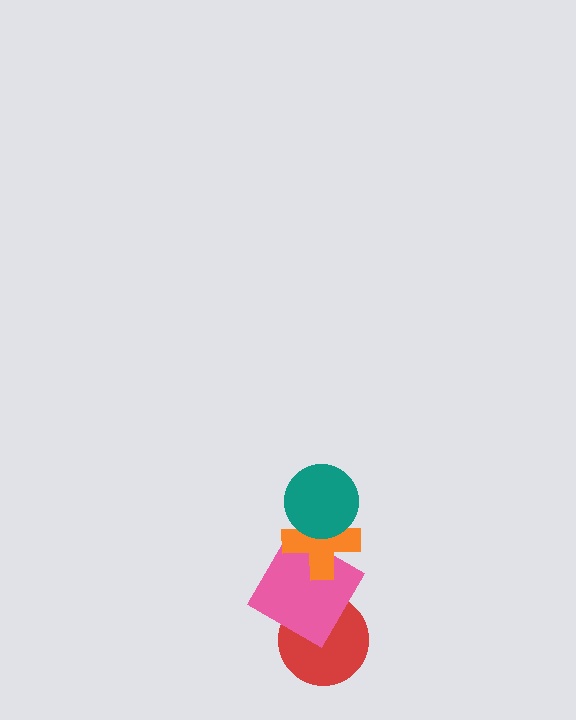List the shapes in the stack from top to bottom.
From top to bottom: the teal circle, the orange cross, the pink diamond, the red circle.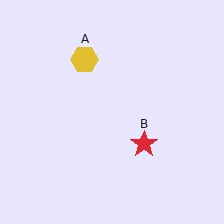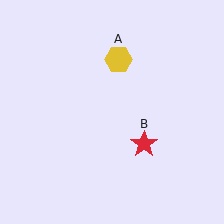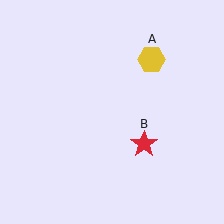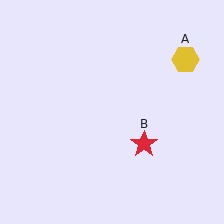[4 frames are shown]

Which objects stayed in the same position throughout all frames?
Red star (object B) remained stationary.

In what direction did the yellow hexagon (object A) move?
The yellow hexagon (object A) moved right.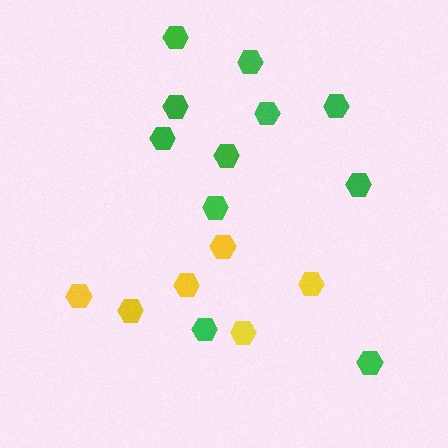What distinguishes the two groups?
There are 2 groups: one group of yellow hexagons (6) and one group of green hexagons (11).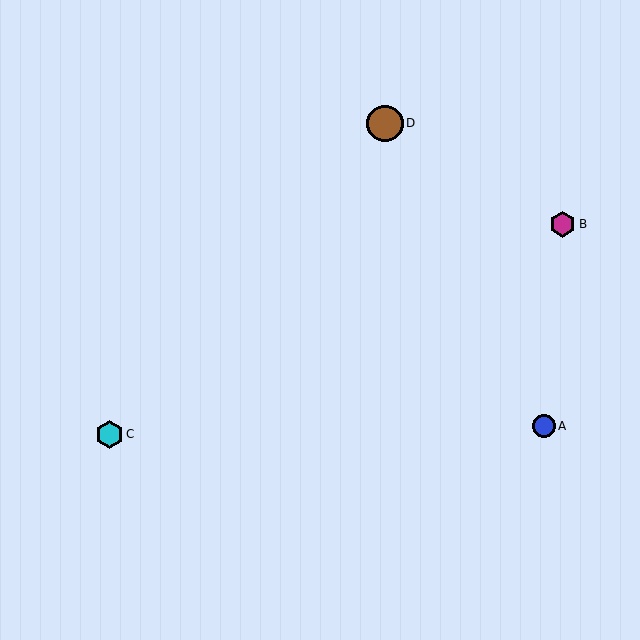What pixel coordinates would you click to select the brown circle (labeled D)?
Click at (385, 123) to select the brown circle D.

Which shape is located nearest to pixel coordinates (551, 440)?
The blue circle (labeled A) at (544, 426) is nearest to that location.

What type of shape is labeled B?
Shape B is a magenta hexagon.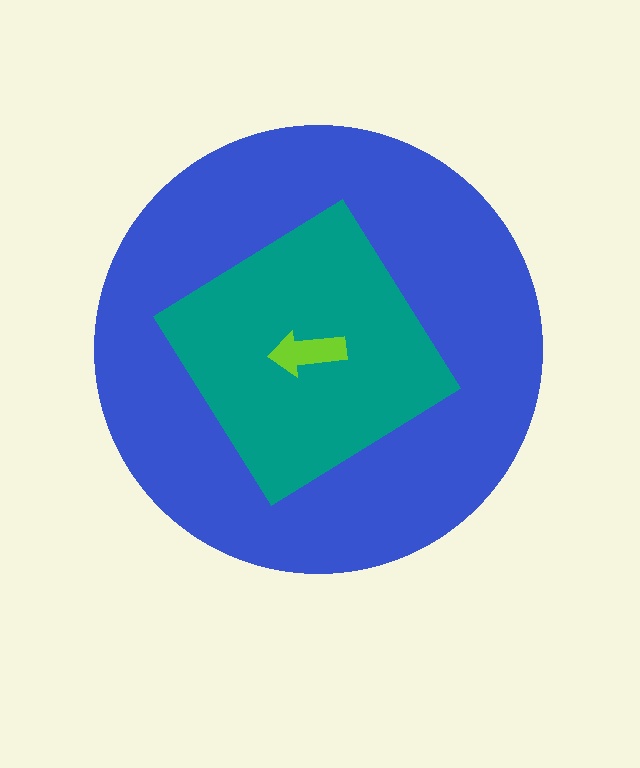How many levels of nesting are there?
3.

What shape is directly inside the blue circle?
The teal diamond.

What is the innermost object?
The lime arrow.